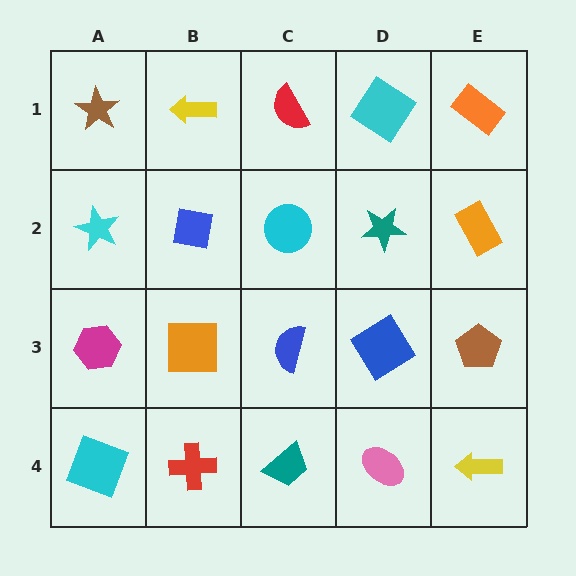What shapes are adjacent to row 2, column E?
An orange rectangle (row 1, column E), a brown pentagon (row 3, column E), a teal star (row 2, column D).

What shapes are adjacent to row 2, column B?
A yellow arrow (row 1, column B), an orange square (row 3, column B), a cyan star (row 2, column A), a cyan circle (row 2, column C).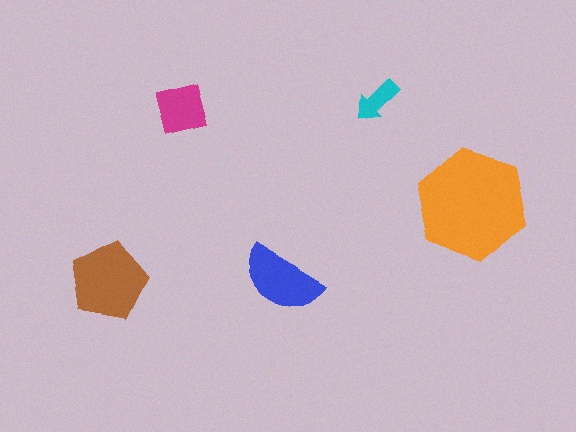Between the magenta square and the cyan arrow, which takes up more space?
The magenta square.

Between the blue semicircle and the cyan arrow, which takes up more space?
The blue semicircle.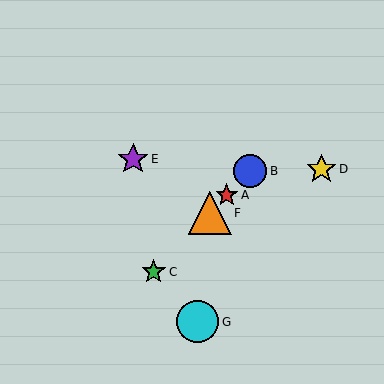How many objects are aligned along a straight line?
4 objects (A, B, C, F) are aligned along a straight line.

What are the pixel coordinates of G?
Object G is at (198, 322).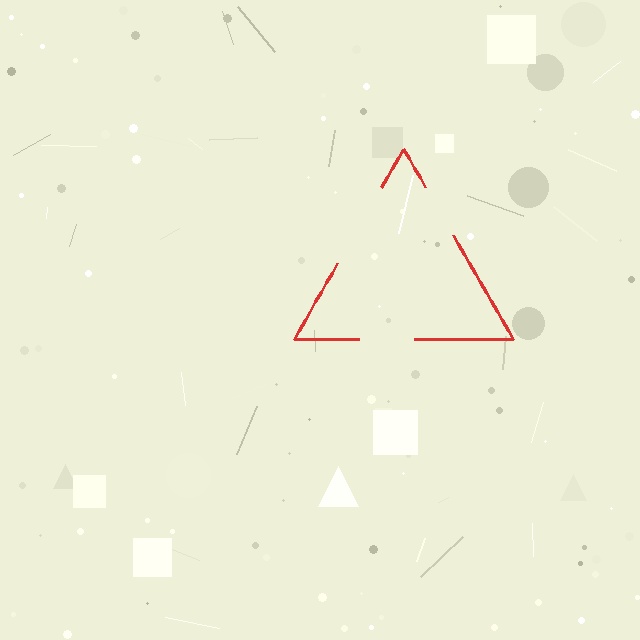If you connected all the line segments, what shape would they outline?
They would outline a triangle.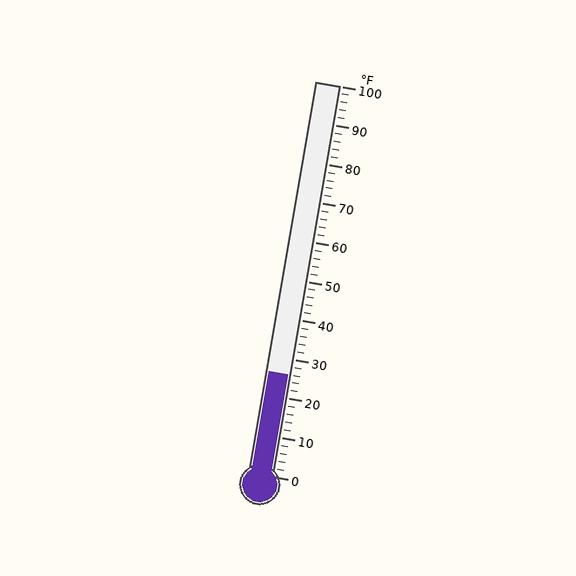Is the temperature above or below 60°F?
The temperature is below 60°F.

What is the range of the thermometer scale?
The thermometer scale ranges from 0°F to 100°F.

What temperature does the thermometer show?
The thermometer shows approximately 26°F.